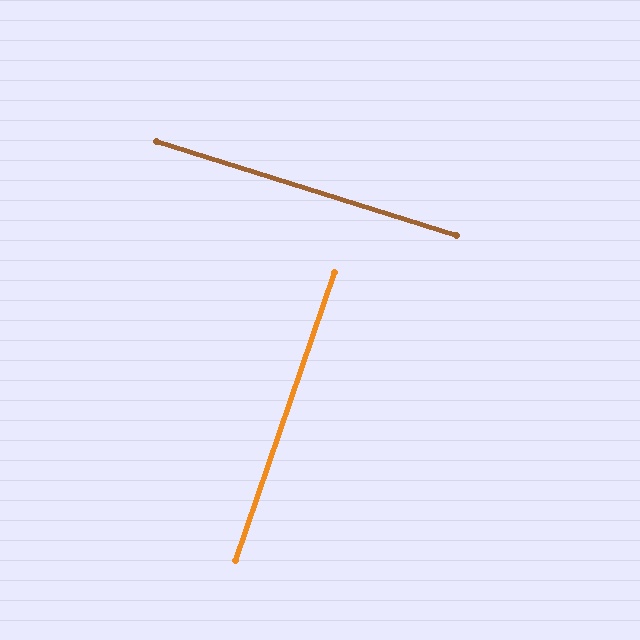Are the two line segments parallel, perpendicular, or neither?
Perpendicular — they meet at approximately 89°.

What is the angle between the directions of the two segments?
Approximately 89 degrees.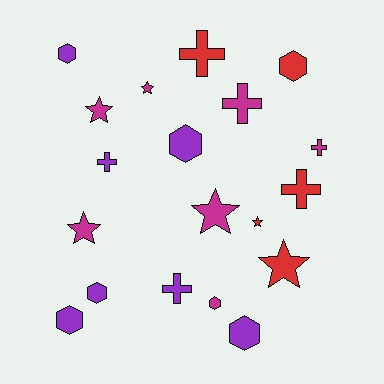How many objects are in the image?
There are 19 objects.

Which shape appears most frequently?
Hexagon, with 7 objects.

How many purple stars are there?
There are no purple stars.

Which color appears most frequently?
Purple, with 7 objects.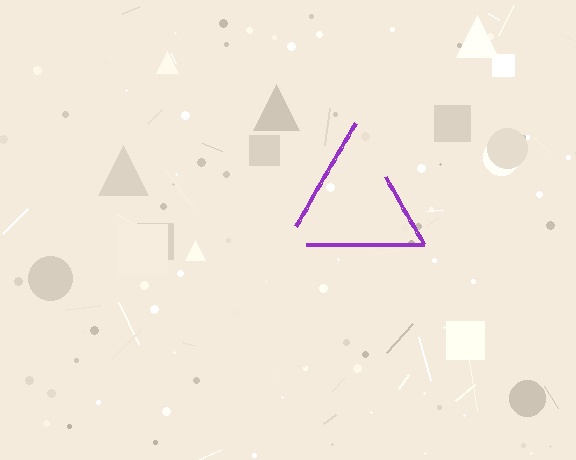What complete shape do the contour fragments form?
The contour fragments form a triangle.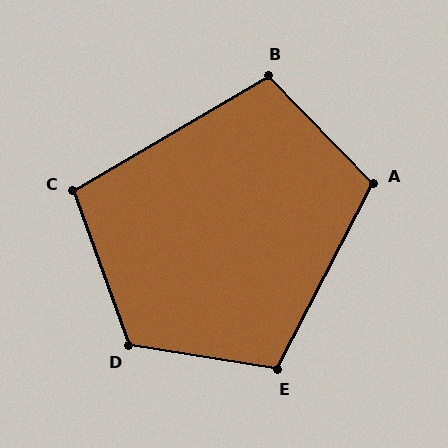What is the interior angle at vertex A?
Approximately 109 degrees (obtuse).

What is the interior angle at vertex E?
Approximately 108 degrees (obtuse).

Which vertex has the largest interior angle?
D, at approximately 119 degrees.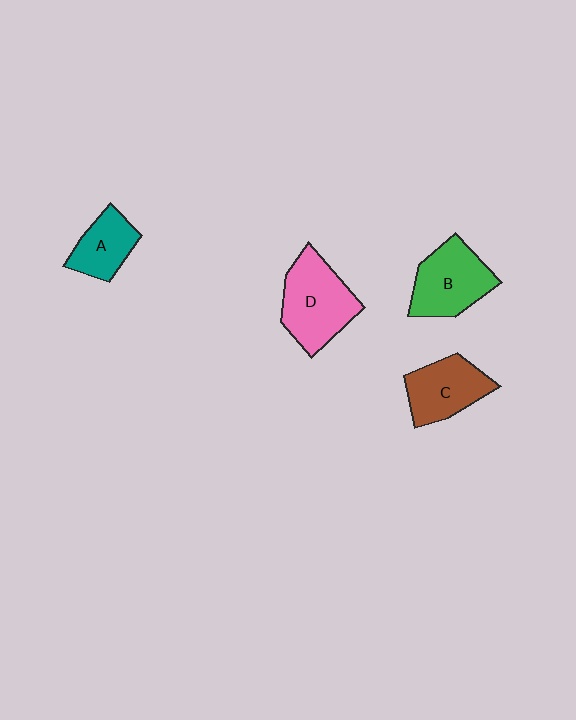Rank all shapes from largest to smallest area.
From largest to smallest: D (pink), B (green), C (brown), A (teal).